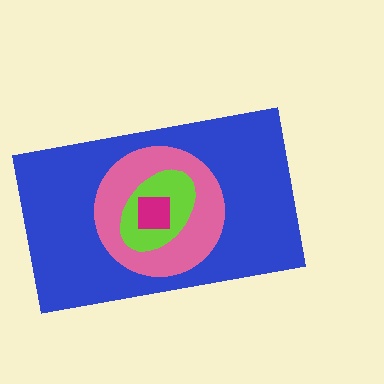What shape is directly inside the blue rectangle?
The pink circle.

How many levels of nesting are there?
4.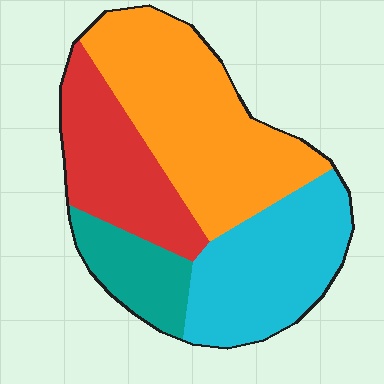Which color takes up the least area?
Teal, at roughly 10%.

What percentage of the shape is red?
Red takes up less than a quarter of the shape.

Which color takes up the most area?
Orange, at roughly 40%.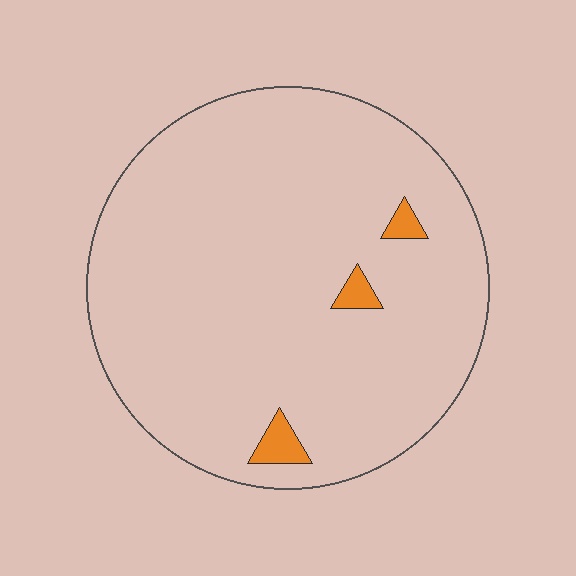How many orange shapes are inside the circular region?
3.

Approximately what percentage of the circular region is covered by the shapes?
Approximately 5%.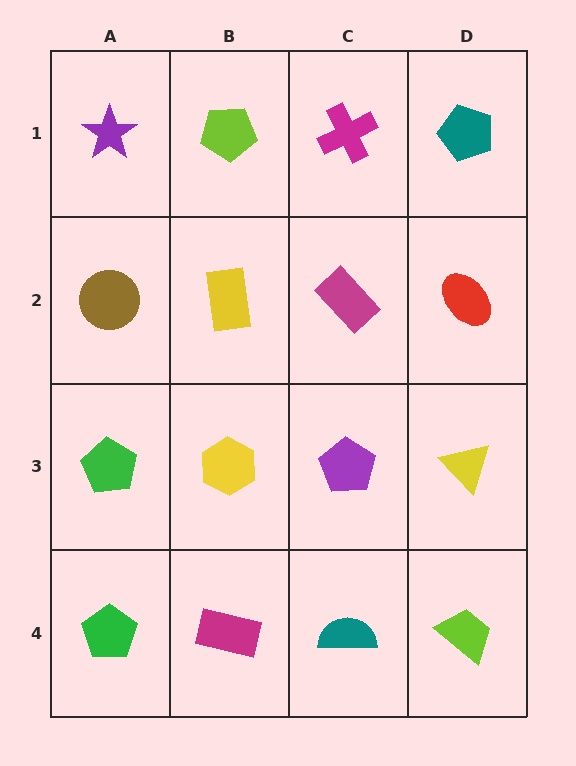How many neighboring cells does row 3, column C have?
4.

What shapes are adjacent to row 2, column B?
A lime pentagon (row 1, column B), a yellow hexagon (row 3, column B), a brown circle (row 2, column A), a magenta rectangle (row 2, column C).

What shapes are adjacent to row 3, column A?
A brown circle (row 2, column A), a green pentagon (row 4, column A), a yellow hexagon (row 3, column B).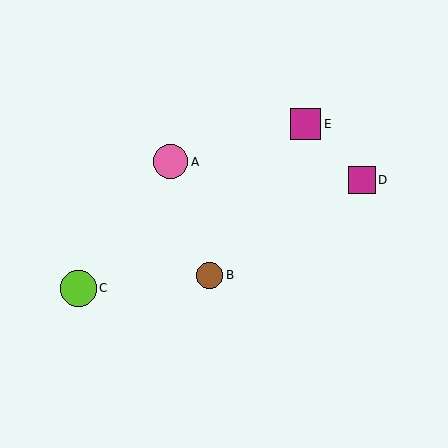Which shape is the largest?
The lime circle (labeled C) is the largest.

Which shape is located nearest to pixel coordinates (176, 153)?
The pink circle (labeled A) at (171, 162) is nearest to that location.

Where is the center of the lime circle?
The center of the lime circle is at (78, 288).